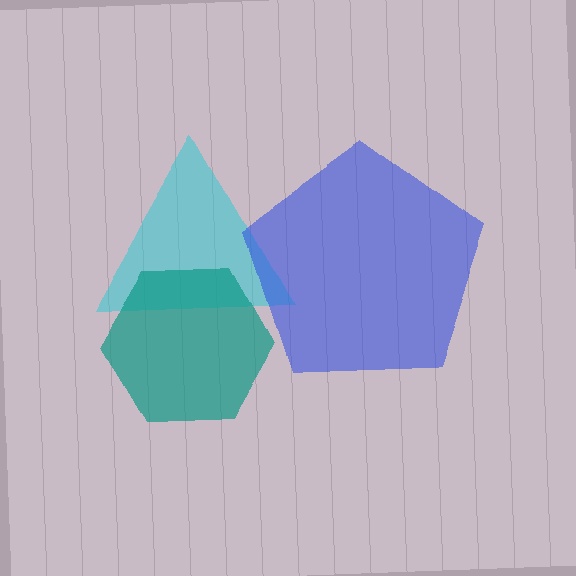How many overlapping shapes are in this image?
There are 3 overlapping shapes in the image.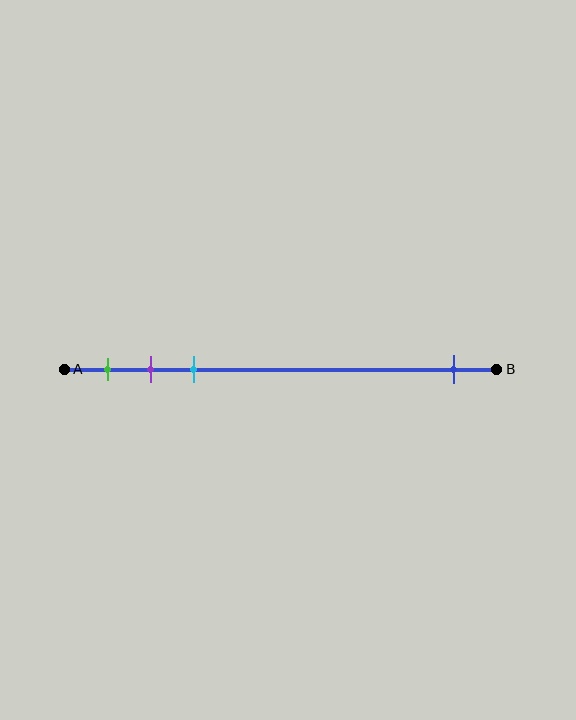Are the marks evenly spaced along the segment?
No, the marks are not evenly spaced.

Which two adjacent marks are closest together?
The purple and cyan marks are the closest adjacent pair.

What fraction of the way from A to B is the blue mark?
The blue mark is approximately 90% (0.9) of the way from A to B.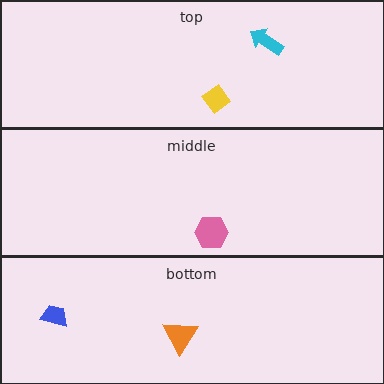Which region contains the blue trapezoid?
The bottom region.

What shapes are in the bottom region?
The orange triangle, the blue trapezoid.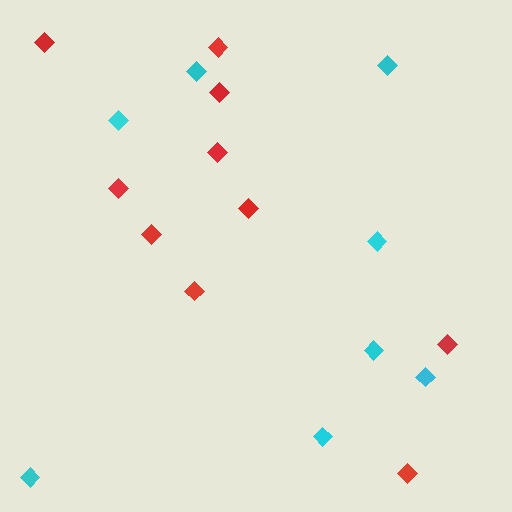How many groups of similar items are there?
There are 2 groups: one group of cyan diamonds (8) and one group of red diamonds (10).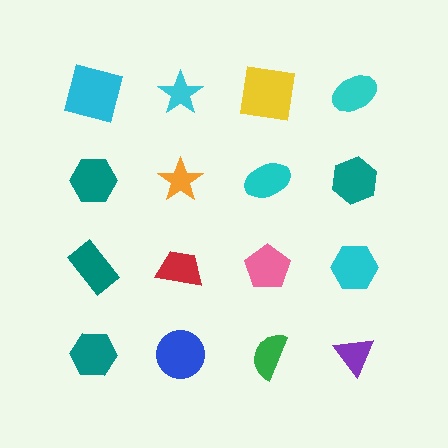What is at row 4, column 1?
A teal hexagon.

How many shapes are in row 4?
4 shapes.